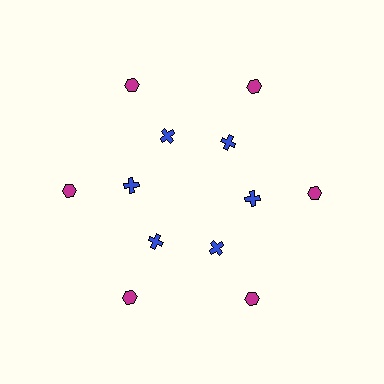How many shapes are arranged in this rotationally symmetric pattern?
There are 12 shapes, arranged in 6 groups of 2.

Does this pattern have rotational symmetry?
Yes, this pattern has 6-fold rotational symmetry. It looks the same after rotating 60 degrees around the center.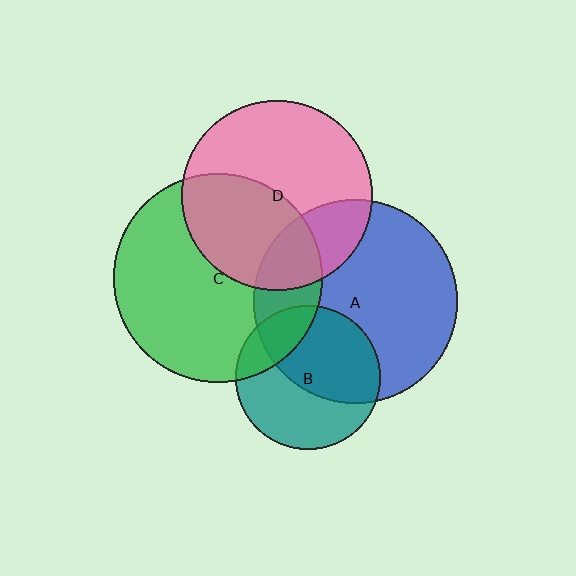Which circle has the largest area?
Circle C (green).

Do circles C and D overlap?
Yes.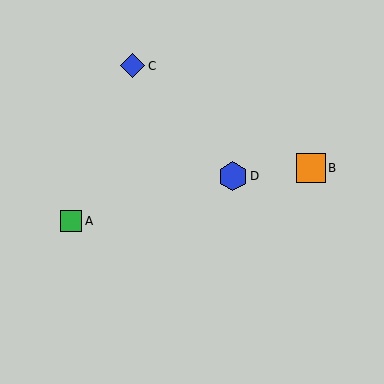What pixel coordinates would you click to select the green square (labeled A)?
Click at (71, 221) to select the green square A.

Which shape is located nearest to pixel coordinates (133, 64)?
The blue diamond (labeled C) at (133, 66) is nearest to that location.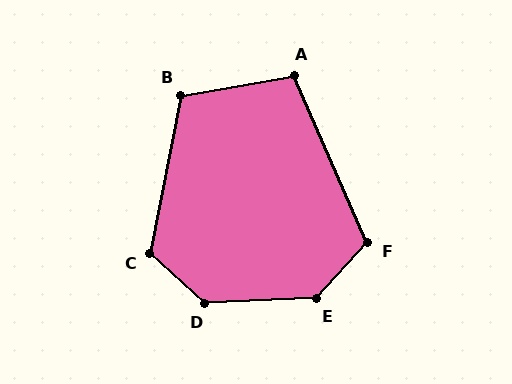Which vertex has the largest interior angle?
D, at approximately 135 degrees.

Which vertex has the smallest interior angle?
A, at approximately 104 degrees.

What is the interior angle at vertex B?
Approximately 111 degrees (obtuse).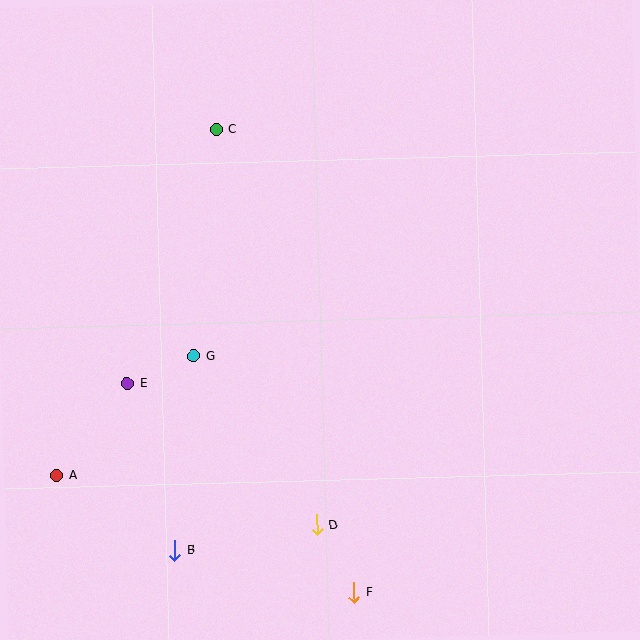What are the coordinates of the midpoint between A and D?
The midpoint between A and D is at (187, 500).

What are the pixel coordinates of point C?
Point C is at (216, 130).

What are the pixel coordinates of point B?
Point B is at (175, 550).